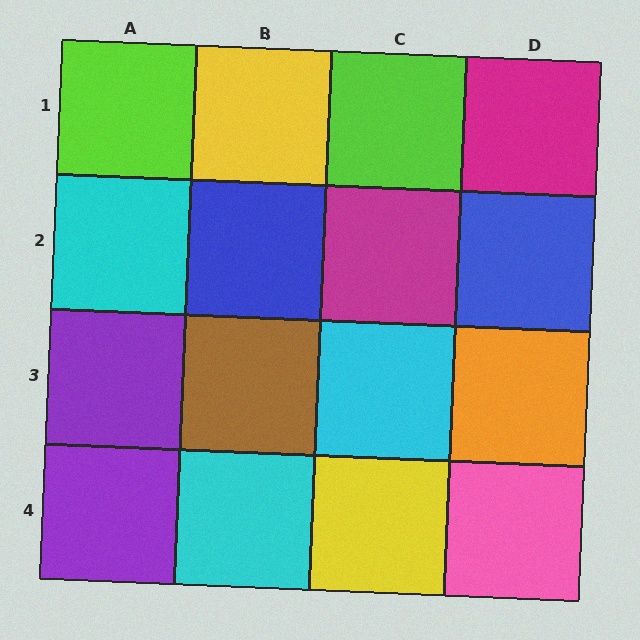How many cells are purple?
2 cells are purple.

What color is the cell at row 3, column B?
Brown.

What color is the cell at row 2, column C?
Magenta.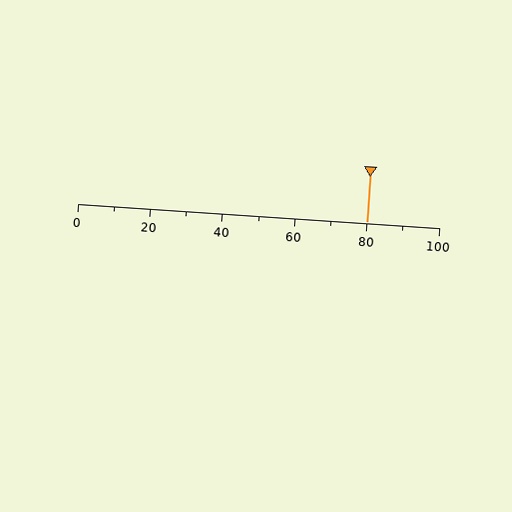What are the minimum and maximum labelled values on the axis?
The axis runs from 0 to 100.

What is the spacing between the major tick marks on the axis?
The major ticks are spaced 20 apart.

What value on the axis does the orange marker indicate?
The marker indicates approximately 80.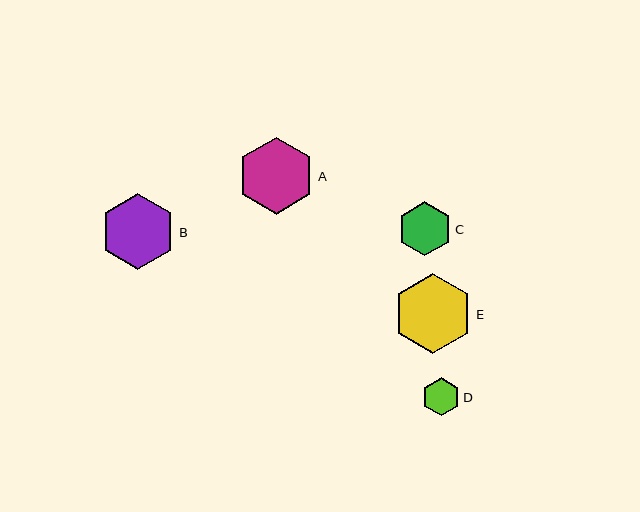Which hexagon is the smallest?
Hexagon D is the smallest with a size of approximately 38 pixels.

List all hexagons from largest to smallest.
From largest to smallest: E, A, B, C, D.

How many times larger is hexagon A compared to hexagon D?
Hexagon A is approximately 2.0 times the size of hexagon D.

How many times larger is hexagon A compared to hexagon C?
Hexagon A is approximately 1.4 times the size of hexagon C.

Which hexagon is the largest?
Hexagon E is the largest with a size of approximately 80 pixels.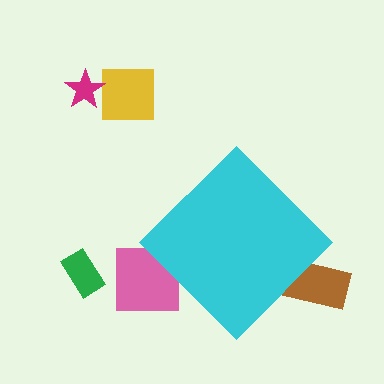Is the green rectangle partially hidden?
No, the green rectangle is fully visible.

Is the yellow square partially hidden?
No, the yellow square is fully visible.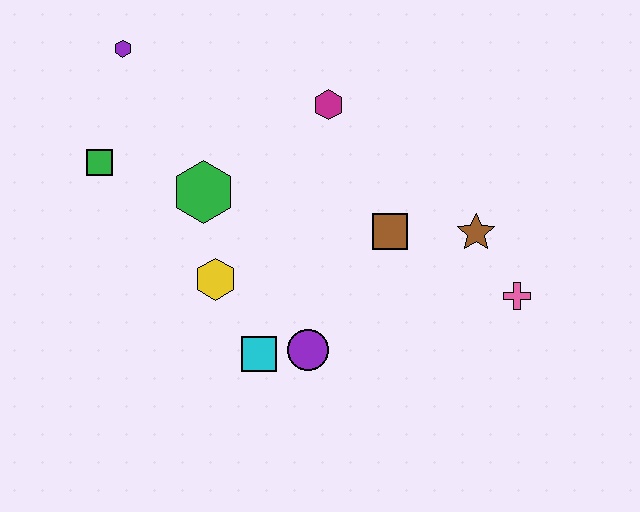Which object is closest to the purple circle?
The cyan square is closest to the purple circle.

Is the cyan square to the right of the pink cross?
No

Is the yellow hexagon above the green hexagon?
No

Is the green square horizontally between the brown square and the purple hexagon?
No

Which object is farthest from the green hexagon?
The pink cross is farthest from the green hexagon.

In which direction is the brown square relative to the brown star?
The brown square is to the left of the brown star.